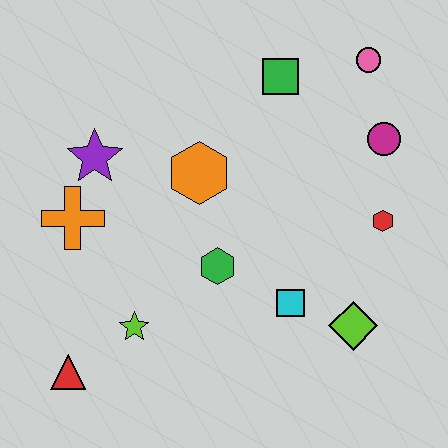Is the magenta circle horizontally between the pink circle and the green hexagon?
No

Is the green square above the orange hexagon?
Yes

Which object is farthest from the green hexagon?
The pink circle is farthest from the green hexagon.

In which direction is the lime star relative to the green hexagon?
The lime star is to the left of the green hexagon.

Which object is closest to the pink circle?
The magenta circle is closest to the pink circle.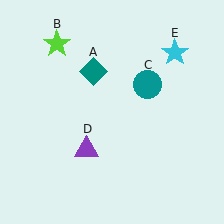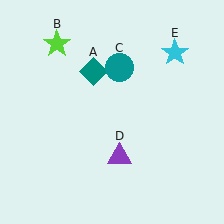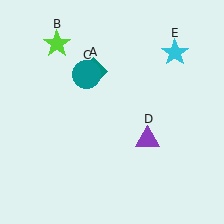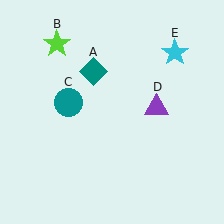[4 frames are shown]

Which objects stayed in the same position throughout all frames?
Teal diamond (object A) and lime star (object B) and cyan star (object E) remained stationary.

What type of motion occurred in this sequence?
The teal circle (object C), purple triangle (object D) rotated counterclockwise around the center of the scene.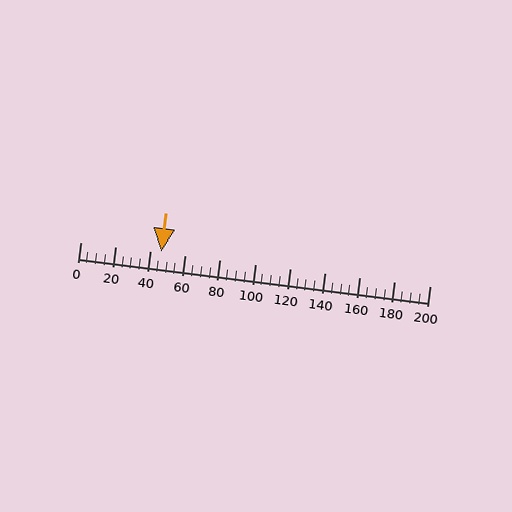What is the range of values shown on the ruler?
The ruler shows values from 0 to 200.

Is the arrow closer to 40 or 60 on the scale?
The arrow is closer to 40.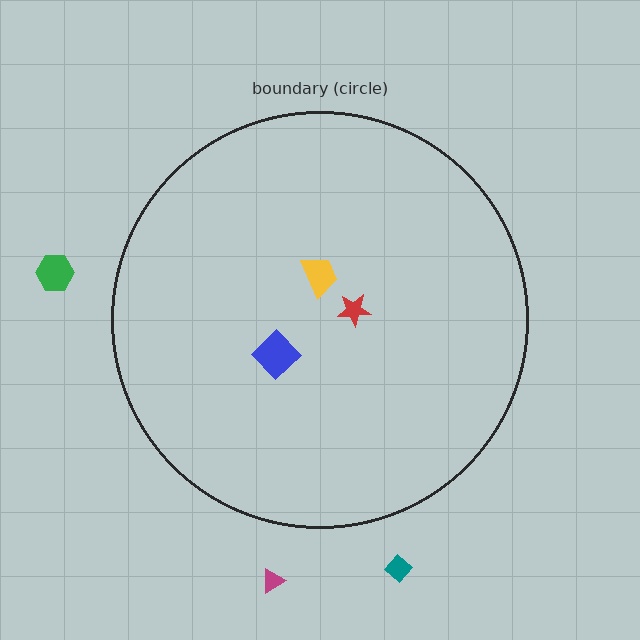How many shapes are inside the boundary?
3 inside, 3 outside.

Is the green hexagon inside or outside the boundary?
Outside.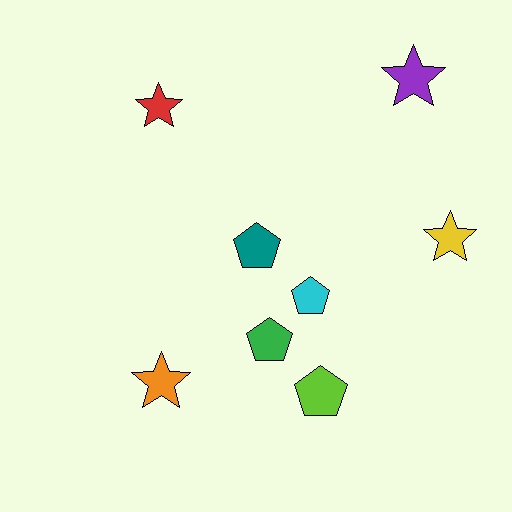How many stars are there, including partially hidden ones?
There are 4 stars.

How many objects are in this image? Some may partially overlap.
There are 8 objects.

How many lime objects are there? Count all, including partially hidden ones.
There is 1 lime object.